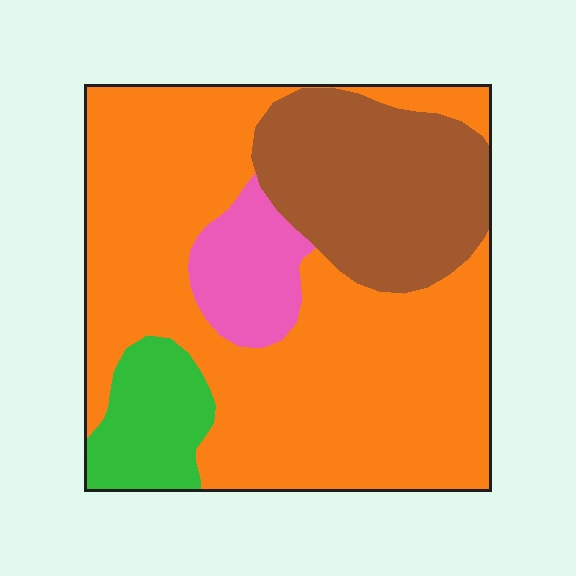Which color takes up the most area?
Orange, at roughly 60%.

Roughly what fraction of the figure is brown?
Brown takes up about one fifth (1/5) of the figure.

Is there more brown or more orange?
Orange.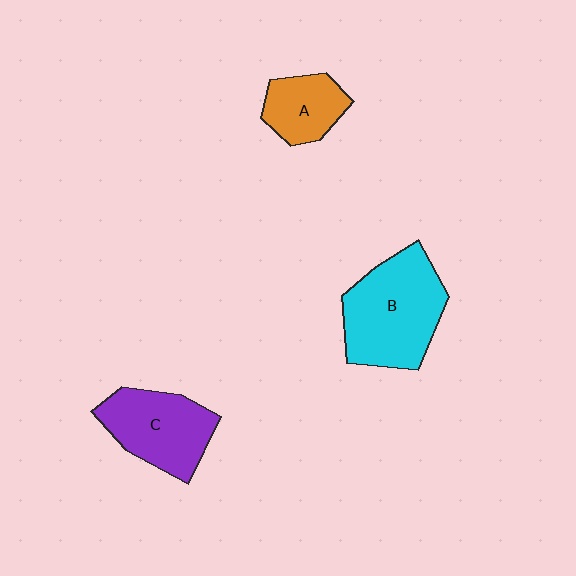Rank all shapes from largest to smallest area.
From largest to smallest: B (cyan), C (purple), A (orange).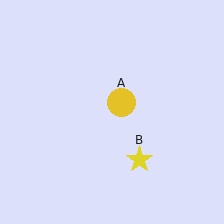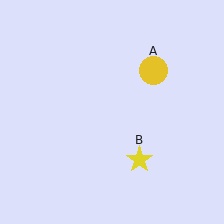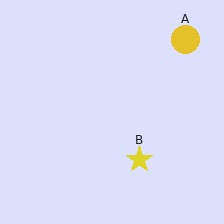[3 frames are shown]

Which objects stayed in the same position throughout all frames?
Yellow star (object B) remained stationary.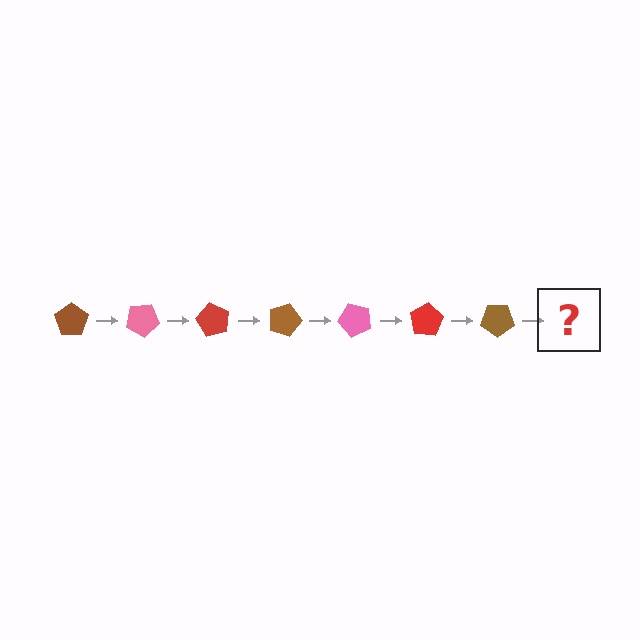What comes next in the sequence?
The next element should be a pink pentagon, rotated 210 degrees from the start.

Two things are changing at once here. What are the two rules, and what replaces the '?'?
The two rules are that it rotates 30 degrees each step and the color cycles through brown, pink, and red. The '?' should be a pink pentagon, rotated 210 degrees from the start.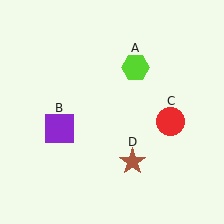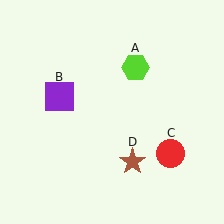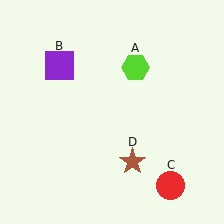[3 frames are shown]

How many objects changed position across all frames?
2 objects changed position: purple square (object B), red circle (object C).